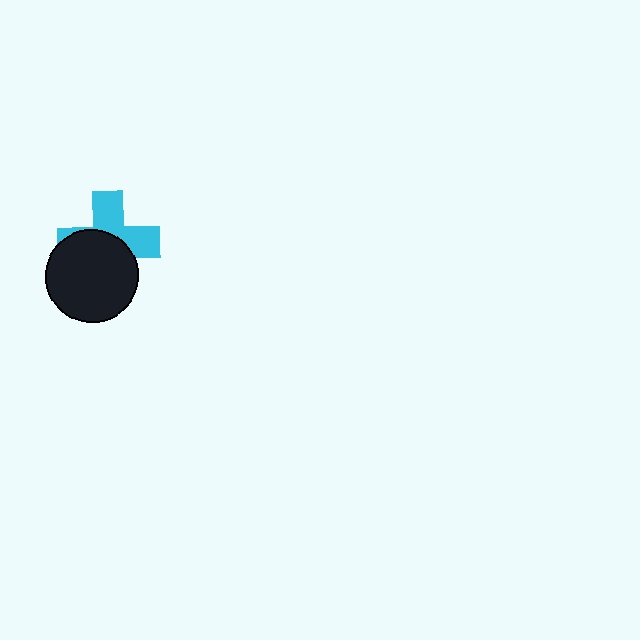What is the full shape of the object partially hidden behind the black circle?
The partially hidden object is a cyan cross.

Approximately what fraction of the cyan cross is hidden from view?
Roughly 53% of the cyan cross is hidden behind the black circle.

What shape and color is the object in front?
The object in front is a black circle.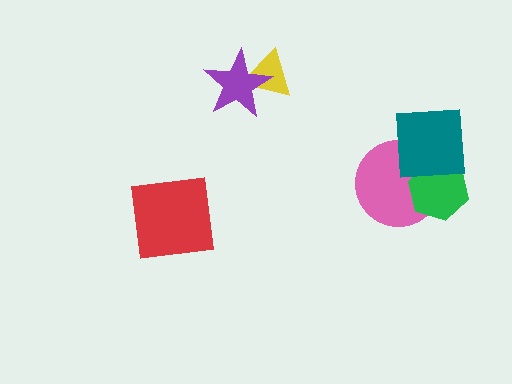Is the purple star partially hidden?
No, no other shape covers it.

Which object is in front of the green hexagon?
The teal square is in front of the green hexagon.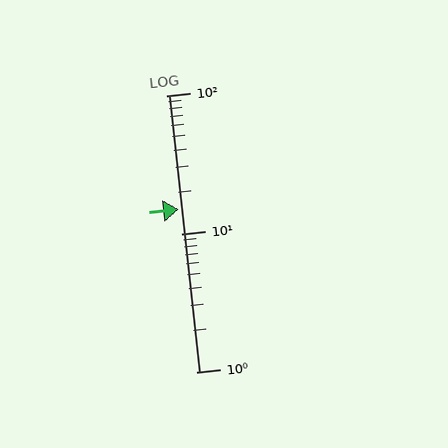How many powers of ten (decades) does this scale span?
The scale spans 2 decades, from 1 to 100.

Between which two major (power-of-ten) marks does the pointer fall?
The pointer is between 10 and 100.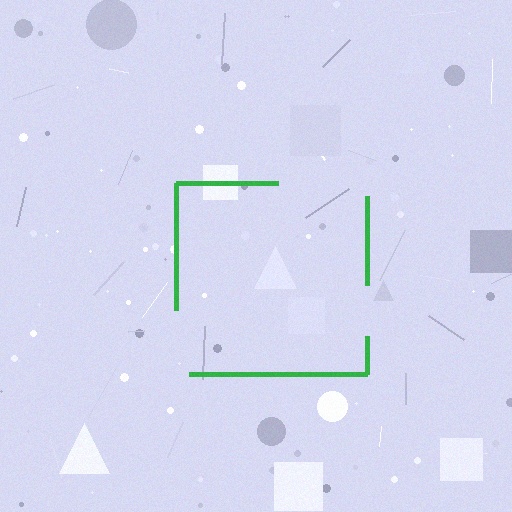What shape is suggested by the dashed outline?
The dashed outline suggests a square.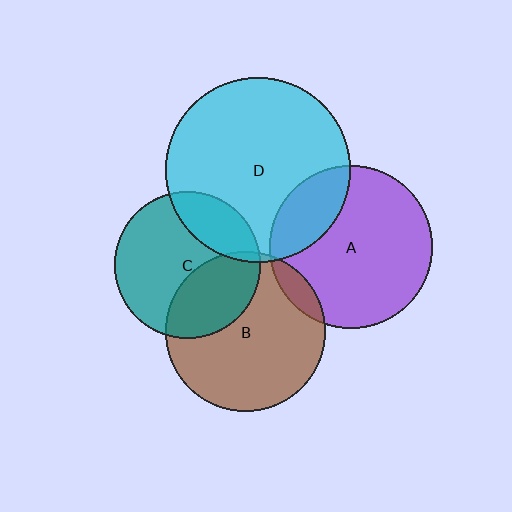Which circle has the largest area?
Circle D (cyan).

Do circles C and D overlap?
Yes.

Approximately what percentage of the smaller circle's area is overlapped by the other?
Approximately 20%.